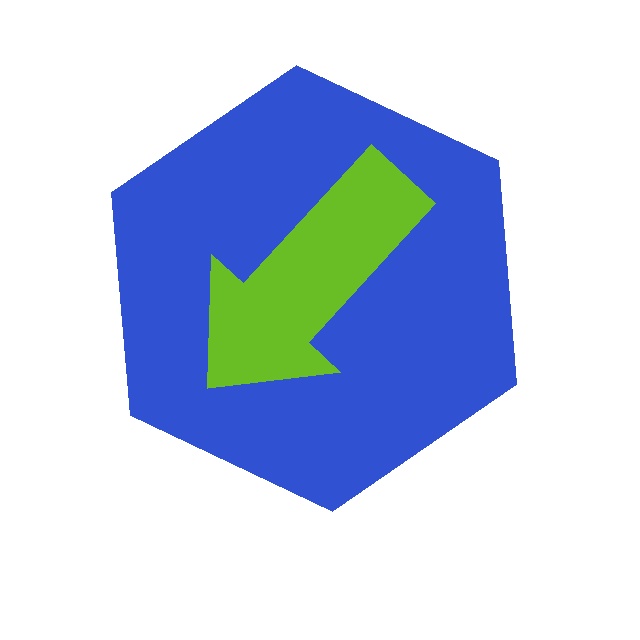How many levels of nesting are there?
2.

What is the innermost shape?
The lime arrow.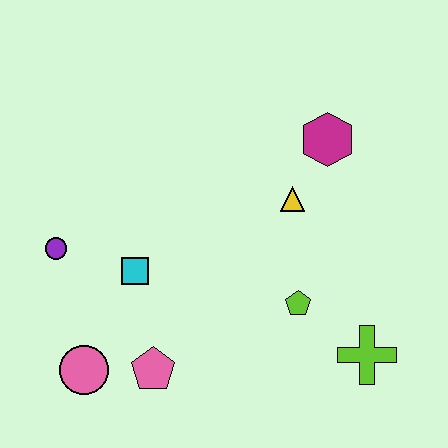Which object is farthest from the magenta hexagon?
The pink circle is farthest from the magenta hexagon.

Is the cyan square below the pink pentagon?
No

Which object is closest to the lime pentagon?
The lime cross is closest to the lime pentagon.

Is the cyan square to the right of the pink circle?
Yes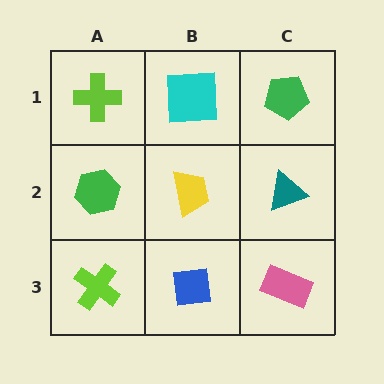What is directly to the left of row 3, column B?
A lime cross.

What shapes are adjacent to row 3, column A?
A green hexagon (row 2, column A), a blue square (row 3, column B).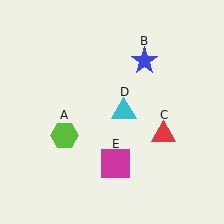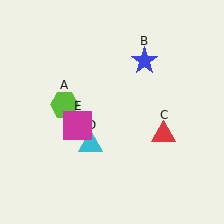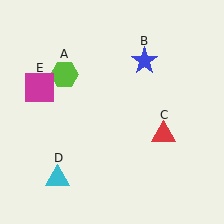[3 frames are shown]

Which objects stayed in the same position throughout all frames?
Blue star (object B) and red triangle (object C) remained stationary.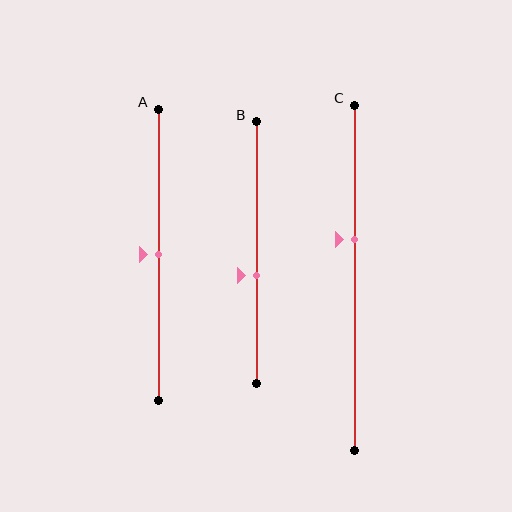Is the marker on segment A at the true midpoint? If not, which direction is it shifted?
Yes, the marker on segment A is at the true midpoint.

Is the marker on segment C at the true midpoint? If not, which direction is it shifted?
No, the marker on segment C is shifted upward by about 11% of the segment length.